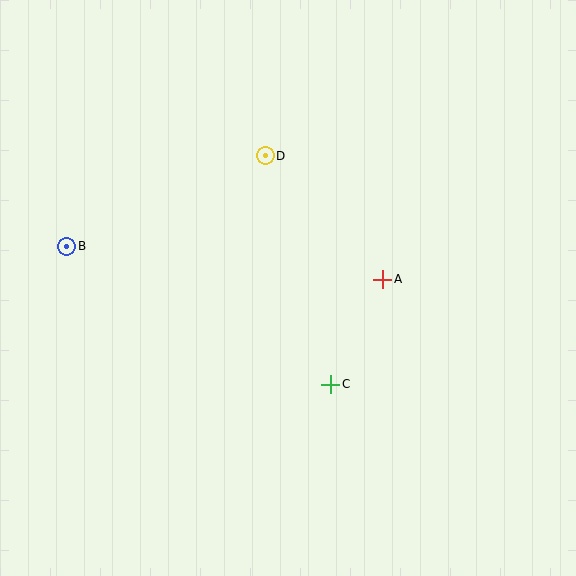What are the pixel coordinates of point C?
Point C is at (331, 384).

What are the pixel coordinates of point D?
Point D is at (265, 156).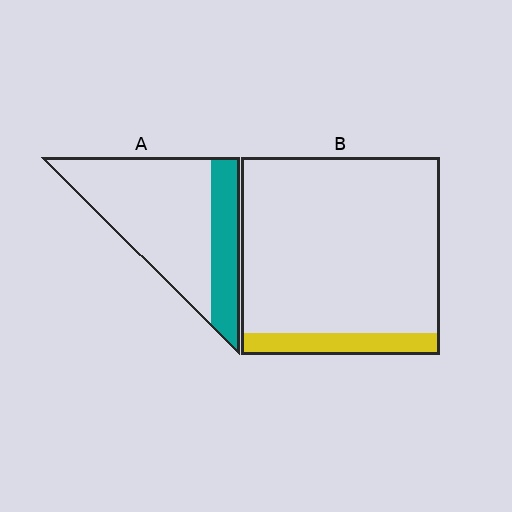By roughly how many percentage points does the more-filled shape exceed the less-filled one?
By roughly 15 percentage points (A over B).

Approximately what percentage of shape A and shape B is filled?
A is approximately 25% and B is approximately 10%.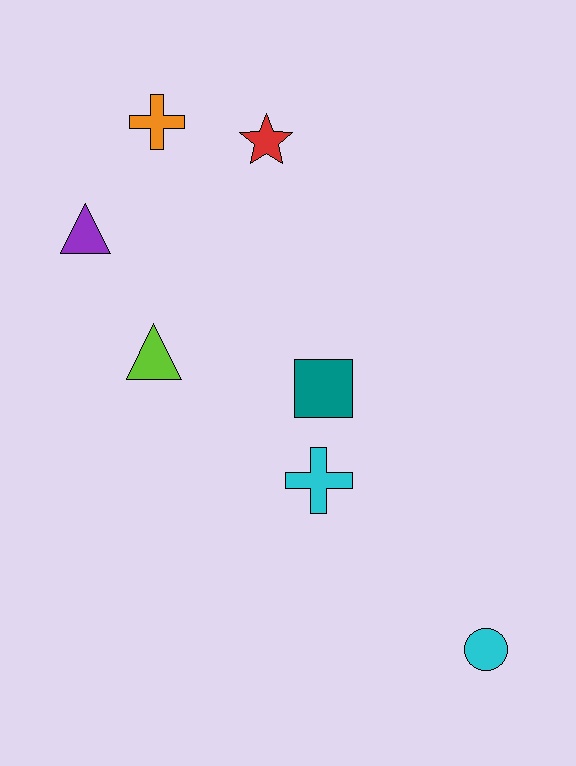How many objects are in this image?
There are 7 objects.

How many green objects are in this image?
There are no green objects.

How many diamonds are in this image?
There are no diamonds.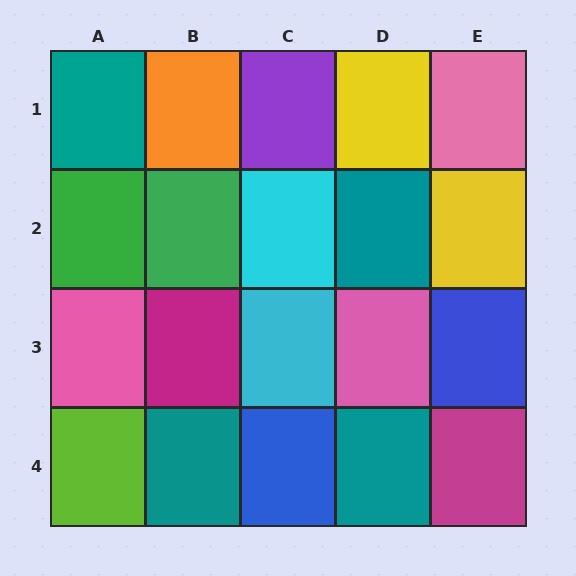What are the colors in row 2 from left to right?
Green, green, cyan, teal, yellow.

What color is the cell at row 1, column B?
Orange.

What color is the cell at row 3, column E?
Blue.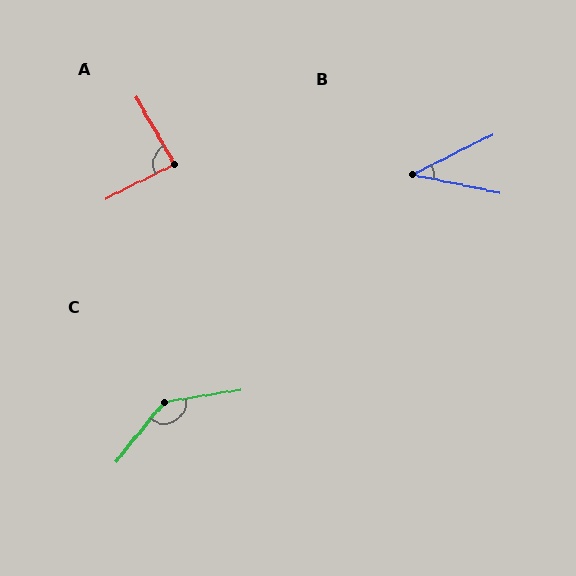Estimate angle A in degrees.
Approximately 87 degrees.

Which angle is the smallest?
B, at approximately 38 degrees.